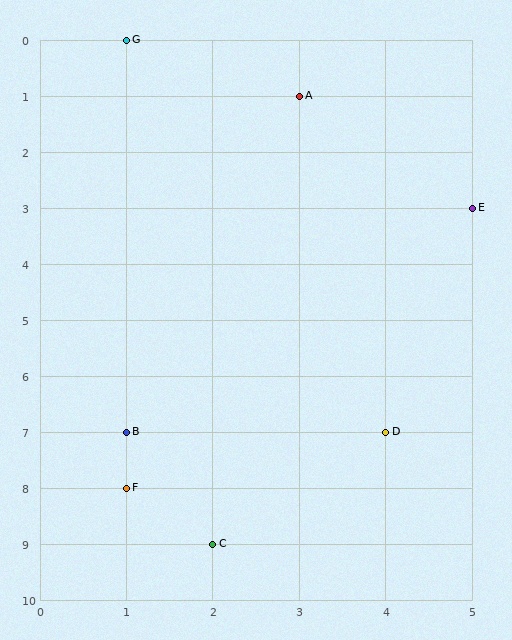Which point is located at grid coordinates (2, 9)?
Point C is at (2, 9).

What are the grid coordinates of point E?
Point E is at grid coordinates (5, 3).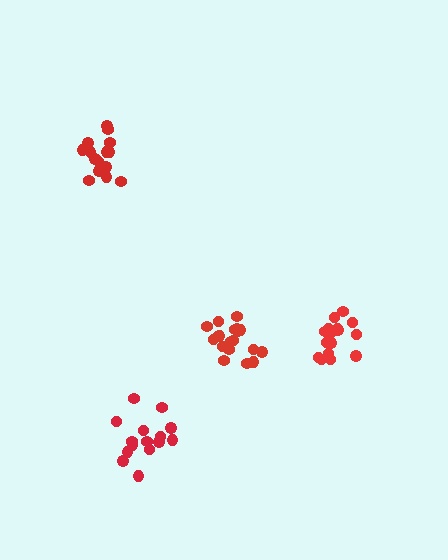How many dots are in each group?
Group 1: 15 dots, Group 2: 15 dots, Group 3: 19 dots, Group 4: 16 dots (65 total).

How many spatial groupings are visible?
There are 4 spatial groupings.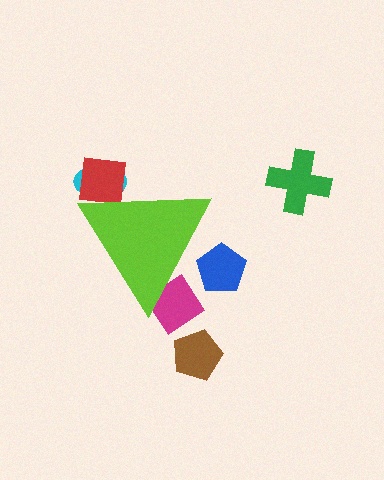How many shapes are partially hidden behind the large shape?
4 shapes are partially hidden.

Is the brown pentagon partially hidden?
No, the brown pentagon is fully visible.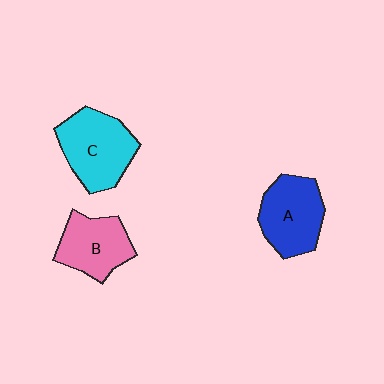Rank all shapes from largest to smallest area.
From largest to smallest: C (cyan), A (blue), B (pink).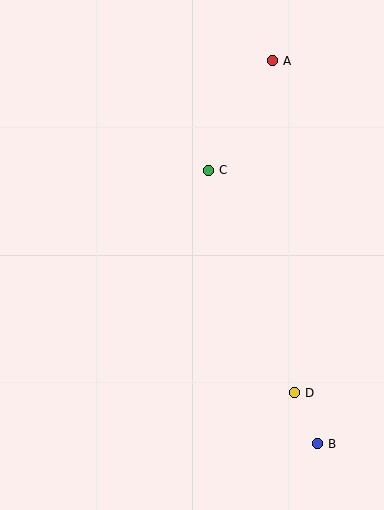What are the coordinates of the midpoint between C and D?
The midpoint between C and D is at (252, 281).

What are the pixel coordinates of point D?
Point D is at (295, 393).